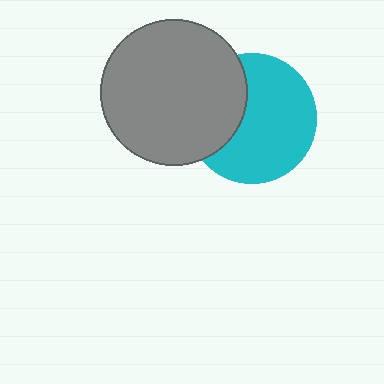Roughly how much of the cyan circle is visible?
Most of it is visible (roughly 67%).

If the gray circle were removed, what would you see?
You would see the complete cyan circle.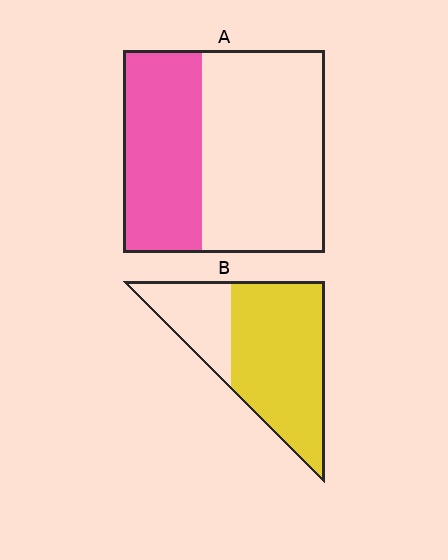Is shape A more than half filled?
No.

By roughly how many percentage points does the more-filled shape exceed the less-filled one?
By roughly 30 percentage points (B over A).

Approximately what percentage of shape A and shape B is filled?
A is approximately 40% and B is approximately 70%.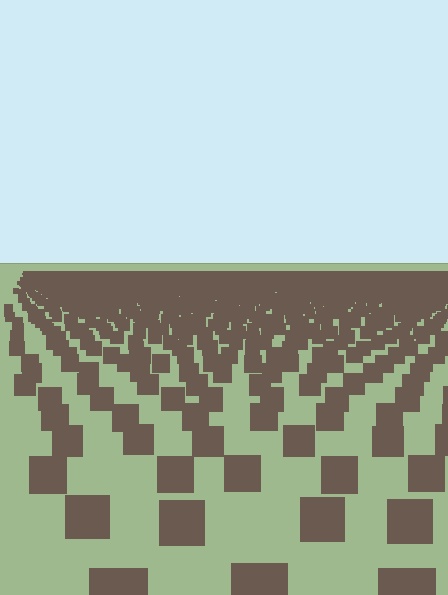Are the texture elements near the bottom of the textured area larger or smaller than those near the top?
Larger. Near the bottom, elements are closer to the viewer and appear at a bigger on-screen size.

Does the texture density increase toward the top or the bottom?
Density increases toward the top.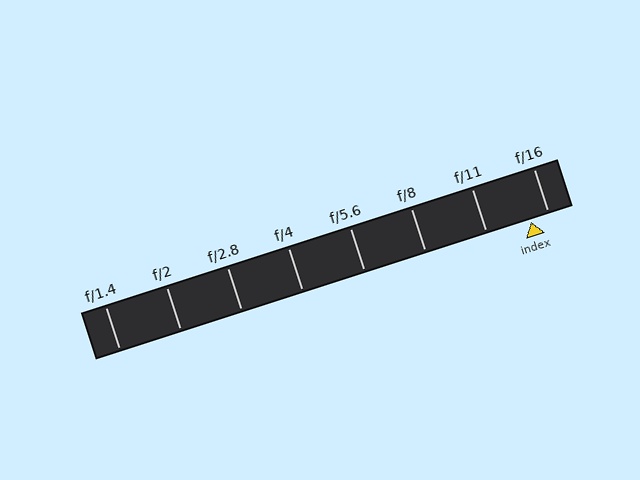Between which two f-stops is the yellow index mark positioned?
The index mark is between f/11 and f/16.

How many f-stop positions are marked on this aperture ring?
There are 8 f-stop positions marked.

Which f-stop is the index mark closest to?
The index mark is closest to f/16.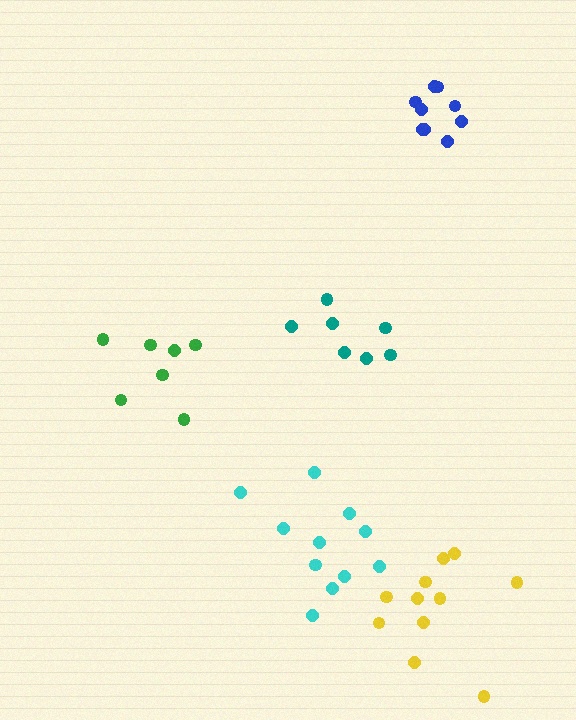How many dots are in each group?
Group 1: 11 dots, Group 2: 7 dots, Group 3: 9 dots, Group 4: 7 dots, Group 5: 11 dots (45 total).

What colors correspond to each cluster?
The clusters are colored: cyan, teal, blue, green, yellow.